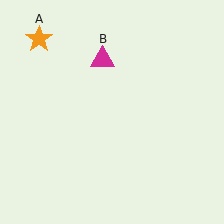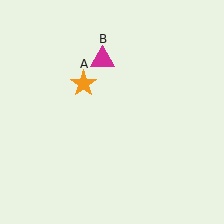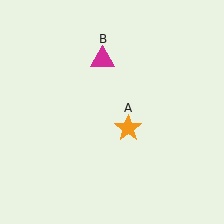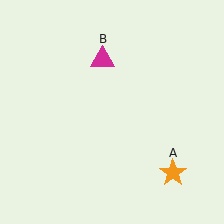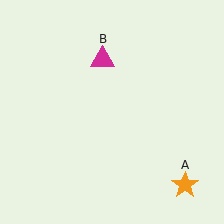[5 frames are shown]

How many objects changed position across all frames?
1 object changed position: orange star (object A).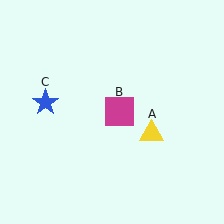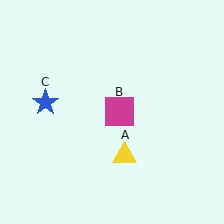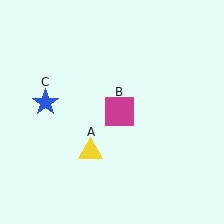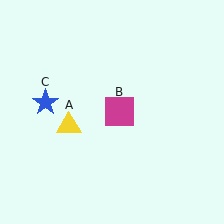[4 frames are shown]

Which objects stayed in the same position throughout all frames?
Magenta square (object B) and blue star (object C) remained stationary.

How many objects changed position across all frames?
1 object changed position: yellow triangle (object A).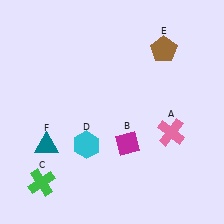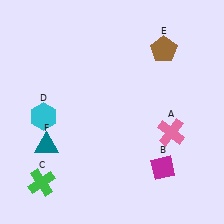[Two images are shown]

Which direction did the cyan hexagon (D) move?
The cyan hexagon (D) moved left.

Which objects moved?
The objects that moved are: the magenta diamond (B), the cyan hexagon (D).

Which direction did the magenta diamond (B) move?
The magenta diamond (B) moved right.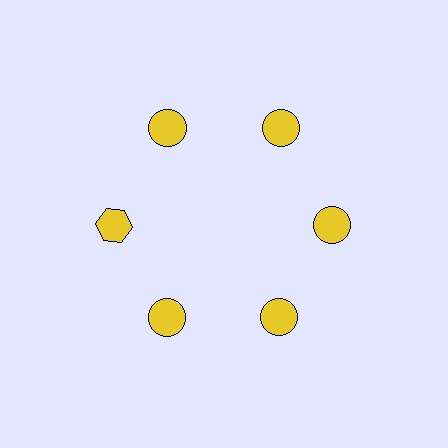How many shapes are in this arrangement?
There are 6 shapes arranged in a ring pattern.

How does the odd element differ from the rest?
It has a different shape: hexagon instead of circle.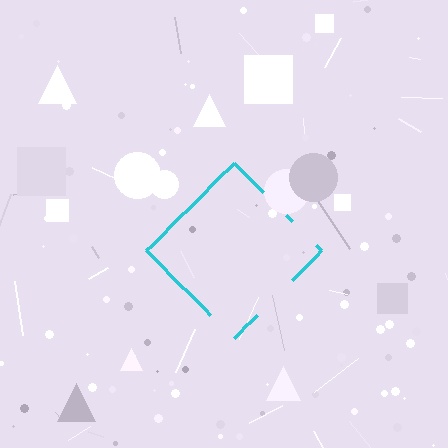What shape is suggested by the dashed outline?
The dashed outline suggests a diamond.